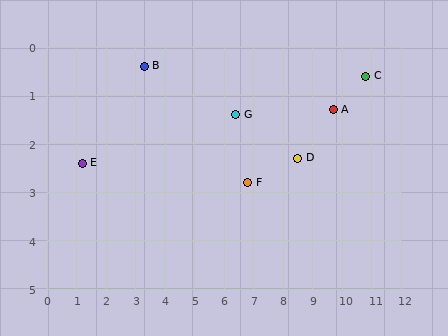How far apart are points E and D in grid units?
Points E and D are about 7.3 grid units apart.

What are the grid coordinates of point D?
Point D is at approximately (8.5, 2.3).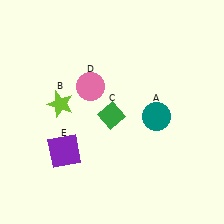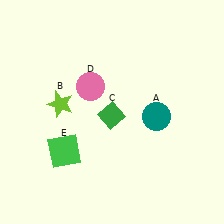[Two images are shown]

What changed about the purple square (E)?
In Image 1, E is purple. In Image 2, it changed to green.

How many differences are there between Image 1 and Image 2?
There is 1 difference between the two images.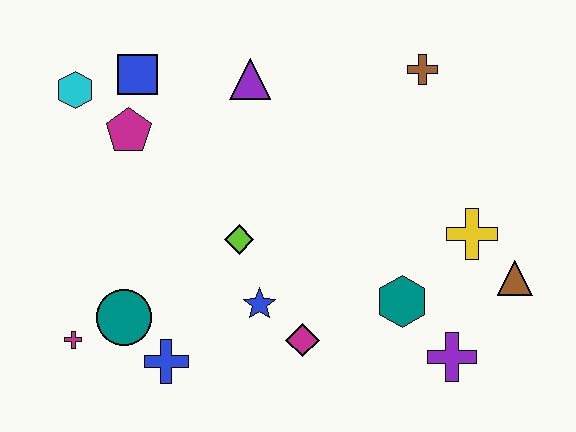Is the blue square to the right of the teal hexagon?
No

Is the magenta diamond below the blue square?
Yes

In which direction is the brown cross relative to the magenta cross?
The brown cross is to the right of the magenta cross.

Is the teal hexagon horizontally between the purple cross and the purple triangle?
Yes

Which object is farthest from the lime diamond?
The brown triangle is farthest from the lime diamond.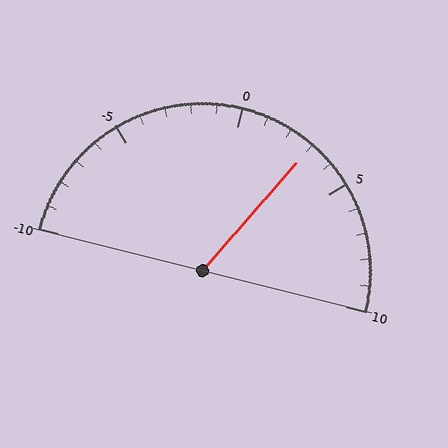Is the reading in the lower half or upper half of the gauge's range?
The reading is in the upper half of the range (-10 to 10).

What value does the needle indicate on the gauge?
The needle indicates approximately 3.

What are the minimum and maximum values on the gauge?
The gauge ranges from -10 to 10.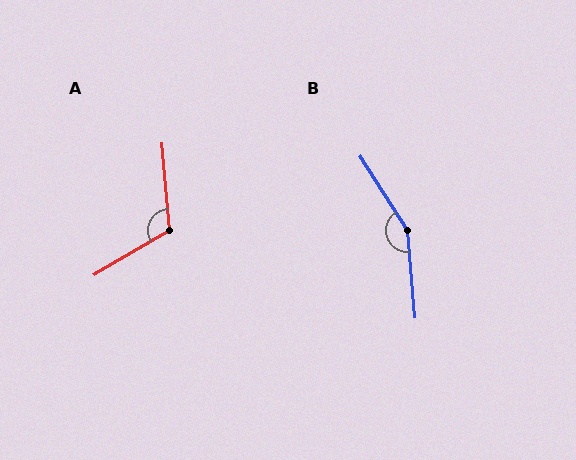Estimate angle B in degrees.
Approximately 152 degrees.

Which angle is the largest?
B, at approximately 152 degrees.